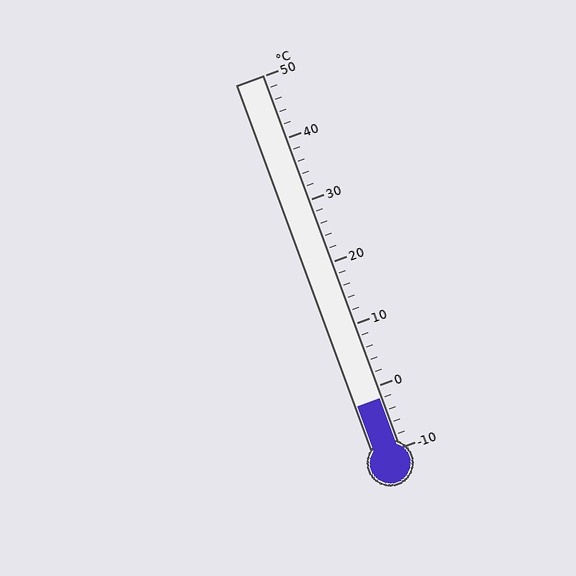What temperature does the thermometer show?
The thermometer shows approximately -2°C.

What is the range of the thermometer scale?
The thermometer scale ranges from -10°C to 50°C.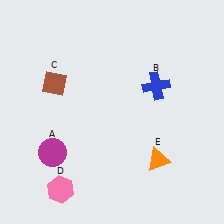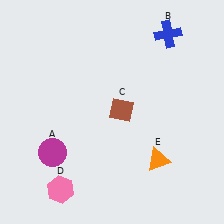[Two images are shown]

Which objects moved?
The objects that moved are: the blue cross (B), the brown diamond (C).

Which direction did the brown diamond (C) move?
The brown diamond (C) moved right.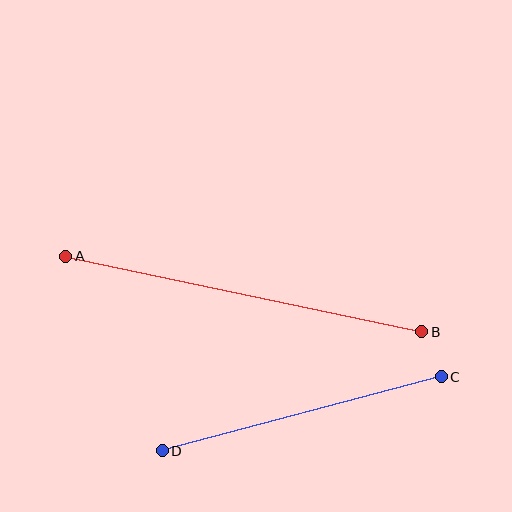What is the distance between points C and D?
The distance is approximately 289 pixels.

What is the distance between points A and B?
The distance is approximately 364 pixels.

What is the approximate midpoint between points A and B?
The midpoint is at approximately (244, 294) pixels.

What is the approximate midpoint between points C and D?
The midpoint is at approximately (302, 414) pixels.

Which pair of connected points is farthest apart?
Points A and B are farthest apart.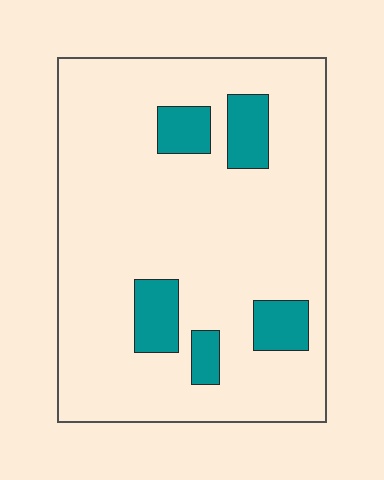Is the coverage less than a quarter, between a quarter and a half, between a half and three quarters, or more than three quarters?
Less than a quarter.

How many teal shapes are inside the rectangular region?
5.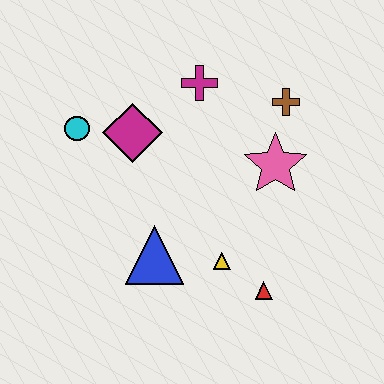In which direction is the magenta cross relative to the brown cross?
The magenta cross is to the left of the brown cross.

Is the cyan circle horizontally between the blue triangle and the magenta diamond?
No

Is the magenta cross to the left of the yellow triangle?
Yes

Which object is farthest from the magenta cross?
The red triangle is farthest from the magenta cross.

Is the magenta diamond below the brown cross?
Yes